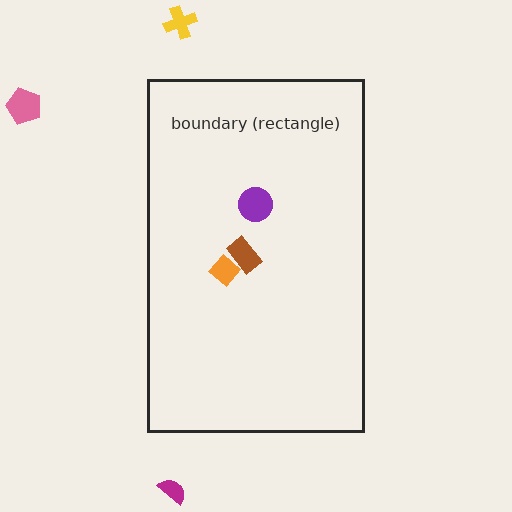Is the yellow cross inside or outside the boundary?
Outside.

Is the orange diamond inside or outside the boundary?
Inside.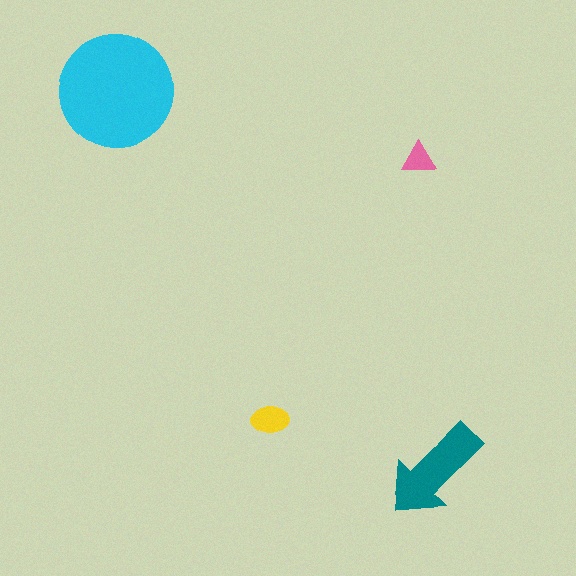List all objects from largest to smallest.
The cyan circle, the teal arrow, the yellow ellipse, the pink triangle.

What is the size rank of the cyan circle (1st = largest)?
1st.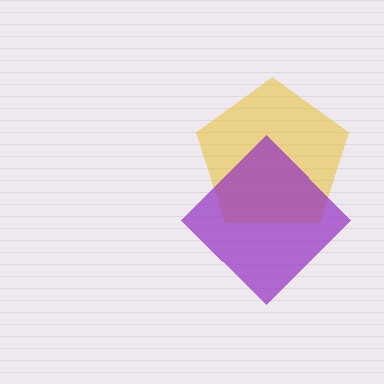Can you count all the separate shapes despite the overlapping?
Yes, there are 2 separate shapes.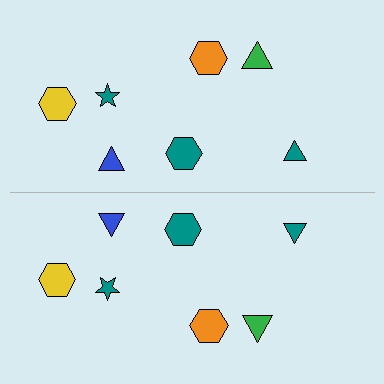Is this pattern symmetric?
Yes, this pattern has bilateral (reflection) symmetry.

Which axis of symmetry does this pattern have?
The pattern has a horizontal axis of symmetry running through the center of the image.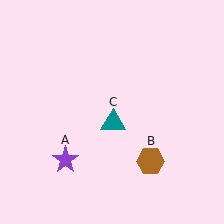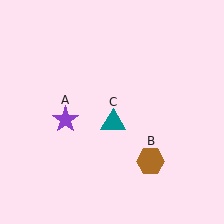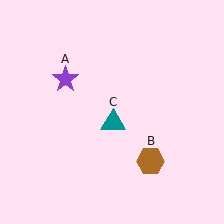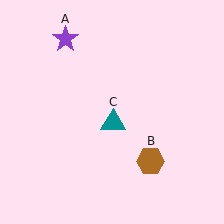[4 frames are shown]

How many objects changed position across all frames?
1 object changed position: purple star (object A).